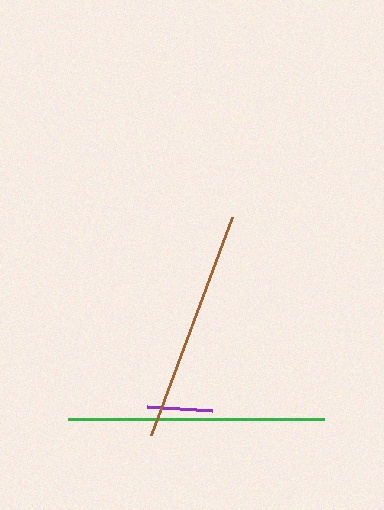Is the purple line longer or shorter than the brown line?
The brown line is longer than the purple line.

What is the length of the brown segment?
The brown segment is approximately 232 pixels long.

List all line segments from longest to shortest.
From longest to shortest: green, brown, purple.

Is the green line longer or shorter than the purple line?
The green line is longer than the purple line.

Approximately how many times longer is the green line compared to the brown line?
The green line is approximately 1.1 times the length of the brown line.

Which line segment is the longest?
The green line is the longest at approximately 257 pixels.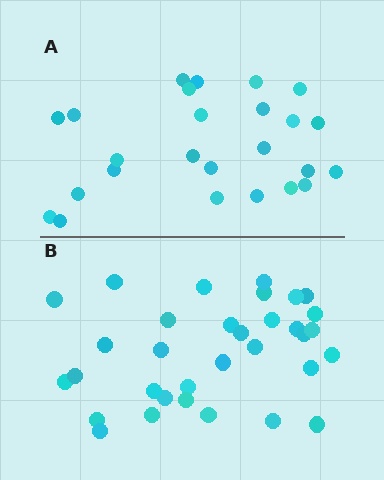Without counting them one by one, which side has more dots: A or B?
Region B (the bottom region) has more dots.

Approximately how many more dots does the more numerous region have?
Region B has roughly 8 or so more dots than region A.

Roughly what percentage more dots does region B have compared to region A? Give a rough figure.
About 30% more.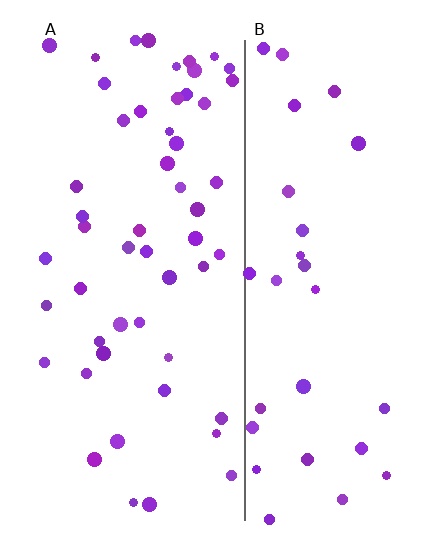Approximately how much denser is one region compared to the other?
Approximately 1.8× — region A over region B.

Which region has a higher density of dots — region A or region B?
A (the left).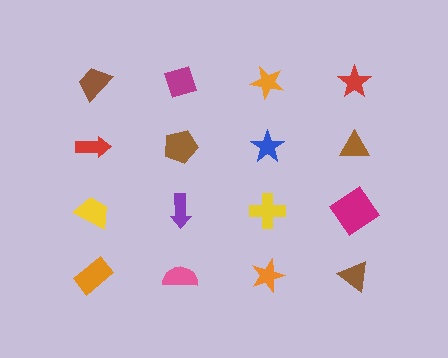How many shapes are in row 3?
4 shapes.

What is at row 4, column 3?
An orange star.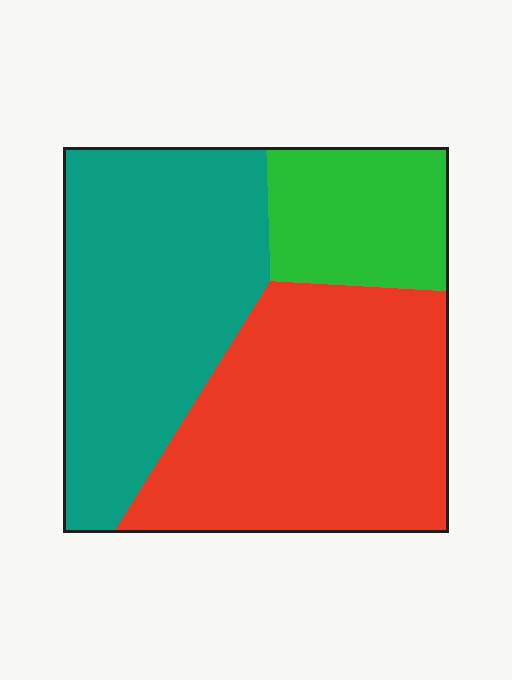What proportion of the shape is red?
Red covers roughly 45% of the shape.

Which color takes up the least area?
Green, at roughly 15%.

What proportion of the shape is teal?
Teal covers around 40% of the shape.